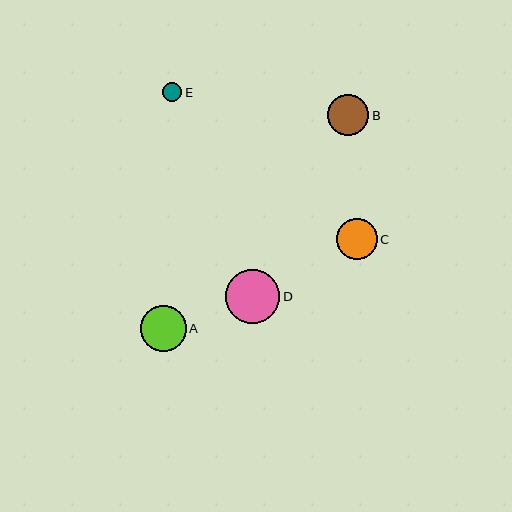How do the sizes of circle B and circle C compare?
Circle B and circle C are approximately the same size.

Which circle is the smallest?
Circle E is the smallest with a size of approximately 19 pixels.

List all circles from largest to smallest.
From largest to smallest: D, A, B, C, E.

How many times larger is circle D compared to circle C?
Circle D is approximately 1.3 times the size of circle C.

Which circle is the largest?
Circle D is the largest with a size of approximately 54 pixels.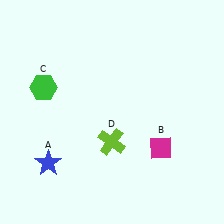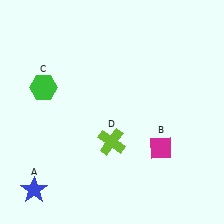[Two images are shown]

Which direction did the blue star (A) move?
The blue star (A) moved down.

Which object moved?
The blue star (A) moved down.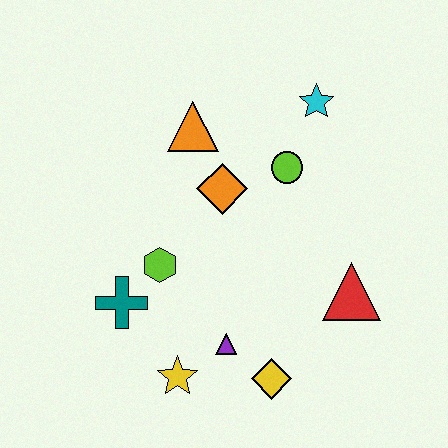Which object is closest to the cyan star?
The lime circle is closest to the cyan star.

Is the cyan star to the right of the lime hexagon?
Yes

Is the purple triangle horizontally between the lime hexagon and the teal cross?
No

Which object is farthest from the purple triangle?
The cyan star is farthest from the purple triangle.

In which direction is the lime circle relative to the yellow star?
The lime circle is above the yellow star.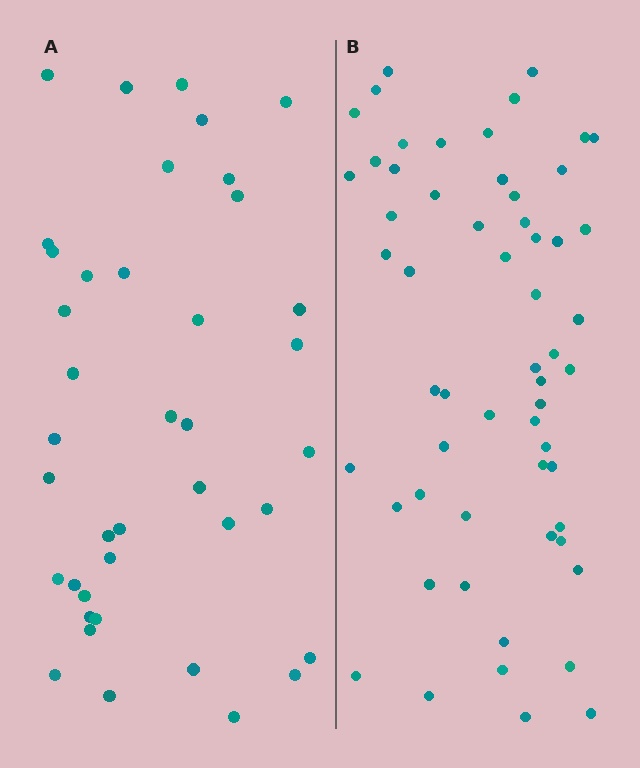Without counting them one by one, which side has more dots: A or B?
Region B (the right region) has more dots.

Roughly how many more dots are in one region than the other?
Region B has approximately 20 more dots than region A.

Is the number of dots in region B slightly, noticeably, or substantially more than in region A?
Region B has substantially more. The ratio is roughly 1.4 to 1.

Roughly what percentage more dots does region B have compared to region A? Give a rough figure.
About 45% more.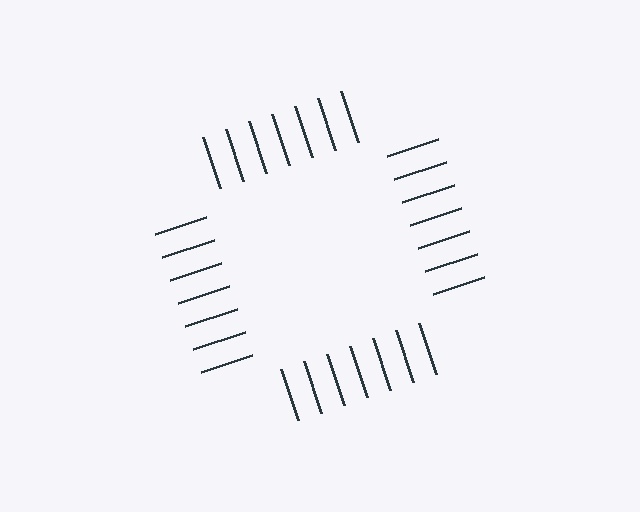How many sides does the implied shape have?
4 sides — the line-ends trace a square.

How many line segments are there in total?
28 — 7 along each of the 4 edges.